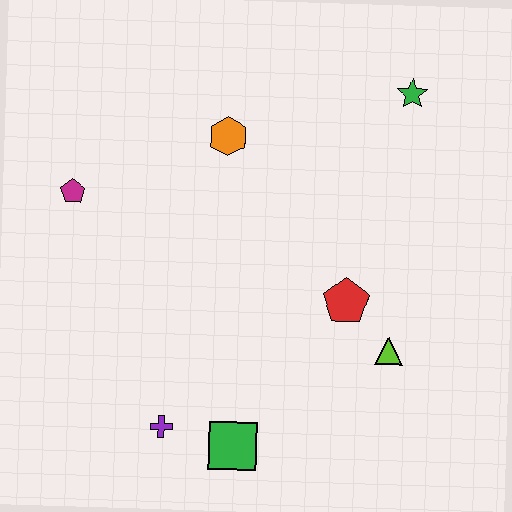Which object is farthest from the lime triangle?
The magenta pentagon is farthest from the lime triangle.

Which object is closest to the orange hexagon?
The magenta pentagon is closest to the orange hexagon.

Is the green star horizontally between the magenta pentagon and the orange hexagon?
No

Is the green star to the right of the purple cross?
Yes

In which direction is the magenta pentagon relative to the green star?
The magenta pentagon is to the left of the green star.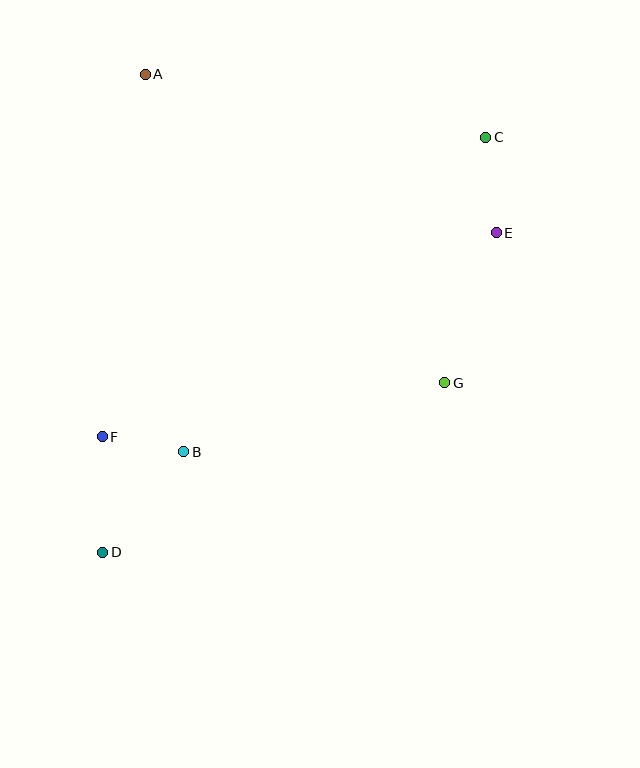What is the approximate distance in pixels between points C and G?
The distance between C and G is approximately 249 pixels.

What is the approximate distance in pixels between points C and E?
The distance between C and E is approximately 96 pixels.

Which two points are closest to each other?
Points B and F are closest to each other.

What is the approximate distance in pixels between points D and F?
The distance between D and F is approximately 116 pixels.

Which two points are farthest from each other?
Points C and D are farthest from each other.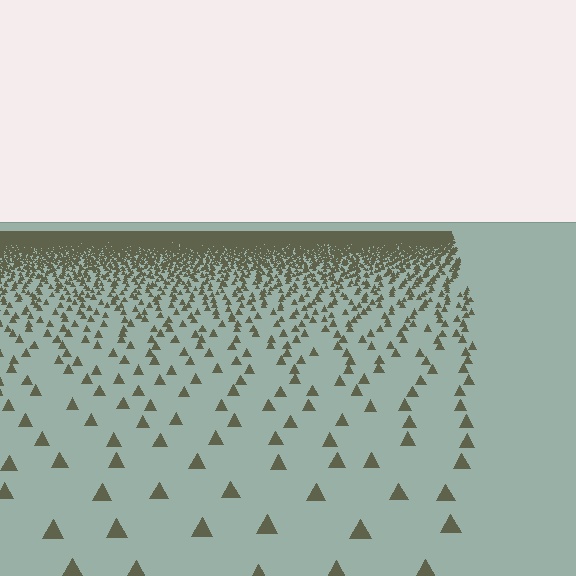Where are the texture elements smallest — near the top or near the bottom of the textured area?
Near the top.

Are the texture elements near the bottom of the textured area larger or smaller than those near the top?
Larger. Near the bottom, elements are closer to the viewer and appear at a bigger on-screen size.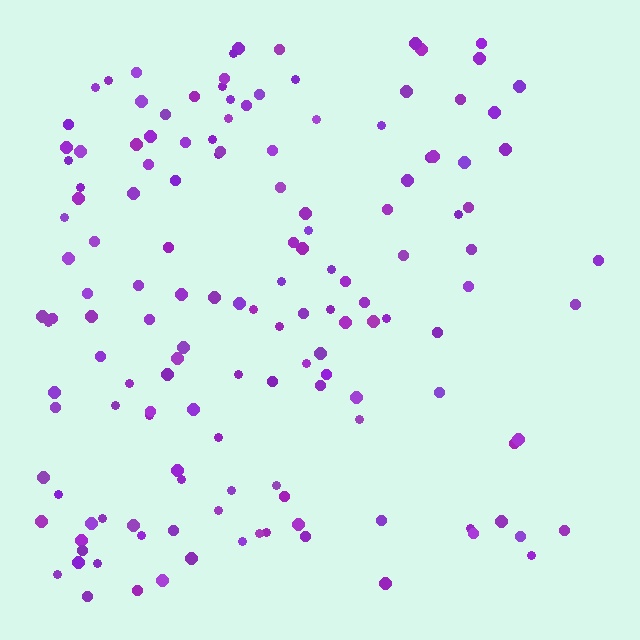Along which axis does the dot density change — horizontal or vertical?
Horizontal.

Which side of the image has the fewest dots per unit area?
The right.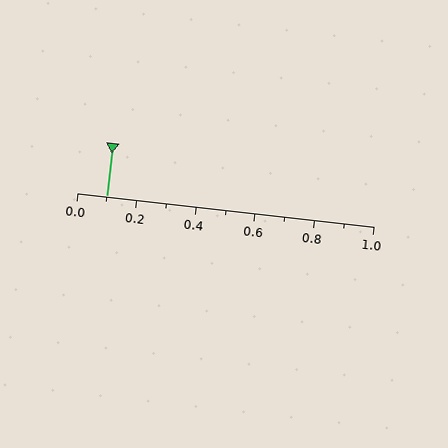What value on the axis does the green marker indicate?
The marker indicates approximately 0.1.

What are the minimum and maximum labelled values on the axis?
The axis runs from 0.0 to 1.0.